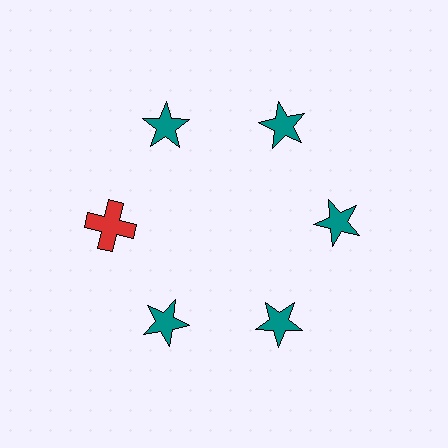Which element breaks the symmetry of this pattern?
The red cross at roughly the 9 o'clock position breaks the symmetry. All other shapes are teal stars.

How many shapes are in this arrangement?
There are 6 shapes arranged in a ring pattern.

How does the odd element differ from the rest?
It differs in both color (red instead of teal) and shape (cross instead of star).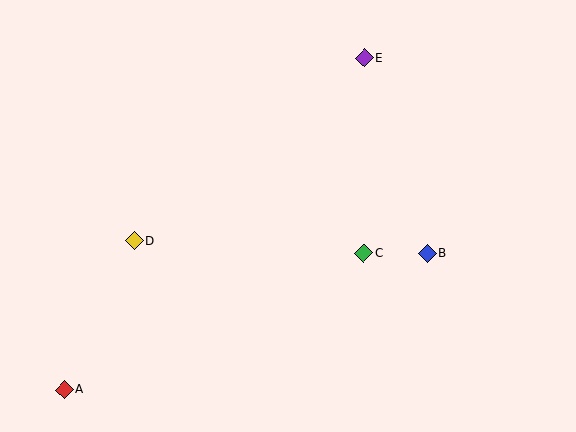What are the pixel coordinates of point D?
Point D is at (134, 241).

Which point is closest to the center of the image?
Point C at (364, 253) is closest to the center.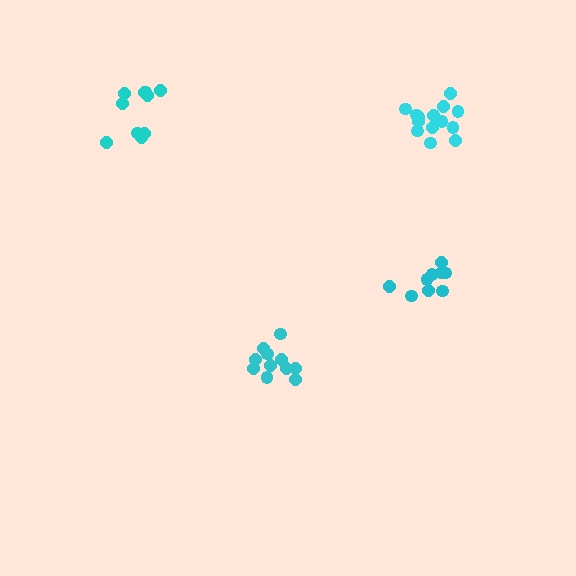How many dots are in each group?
Group 1: 11 dots, Group 2: 9 dots, Group 3: 15 dots, Group 4: 10 dots (45 total).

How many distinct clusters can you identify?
There are 4 distinct clusters.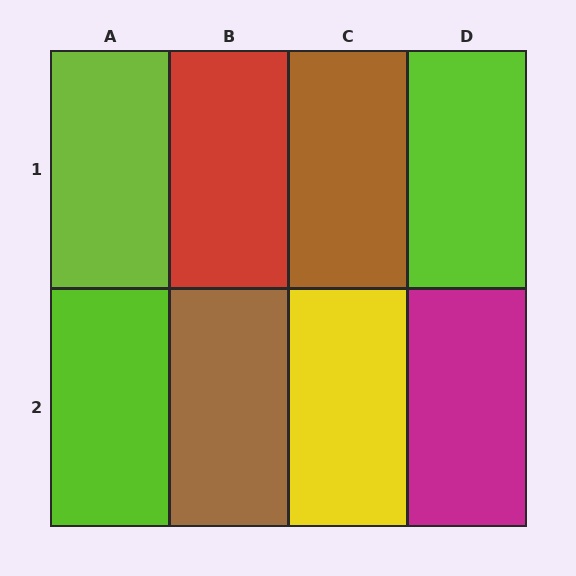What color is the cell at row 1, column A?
Lime.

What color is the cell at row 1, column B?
Red.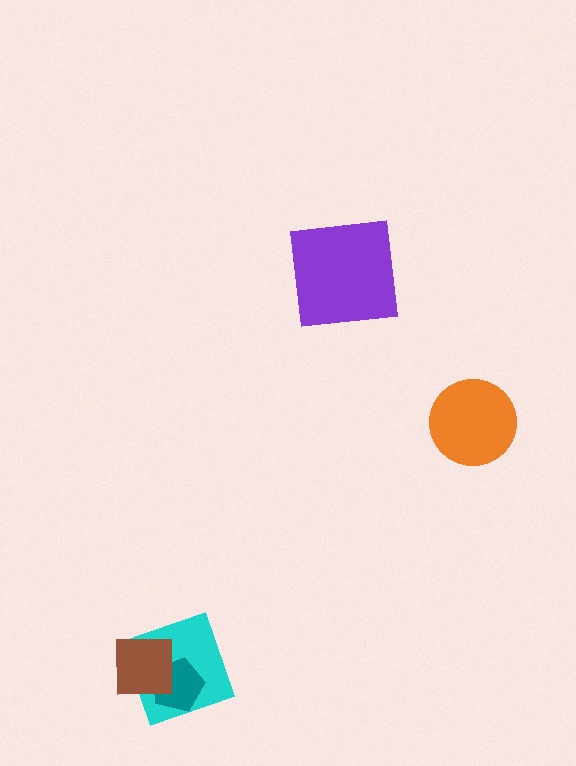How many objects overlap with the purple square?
0 objects overlap with the purple square.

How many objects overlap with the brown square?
2 objects overlap with the brown square.